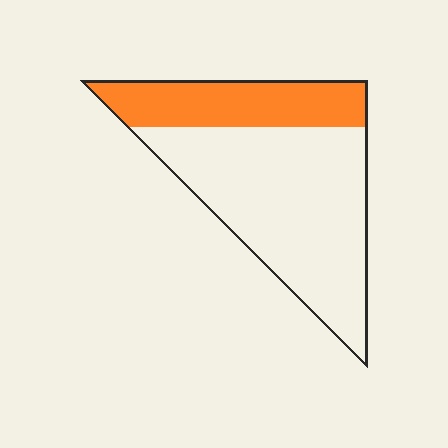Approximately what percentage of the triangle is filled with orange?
Approximately 30%.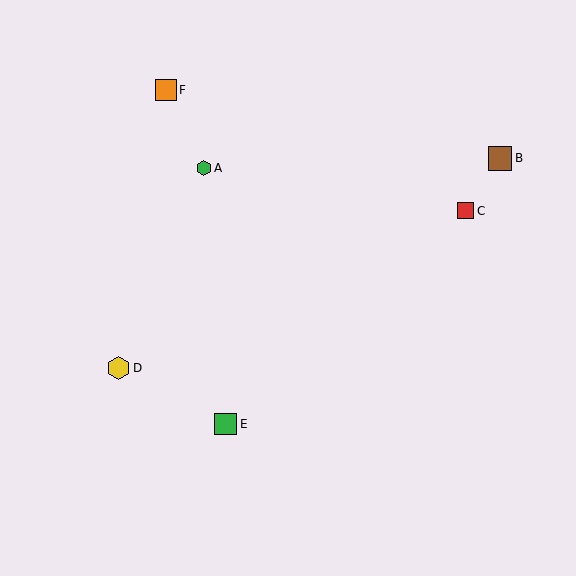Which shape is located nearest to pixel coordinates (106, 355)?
The yellow hexagon (labeled D) at (118, 368) is nearest to that location.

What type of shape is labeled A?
Shape A is a green hexagon.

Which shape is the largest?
The brown square (labeled B) is the largest.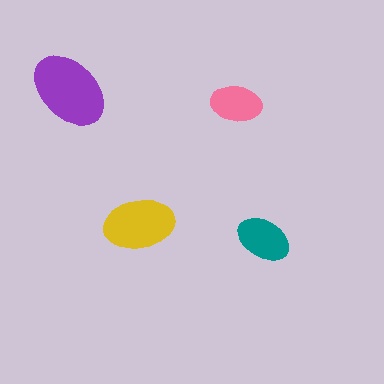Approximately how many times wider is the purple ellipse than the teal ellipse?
About 1.5 times wider.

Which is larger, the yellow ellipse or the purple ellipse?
The purple one.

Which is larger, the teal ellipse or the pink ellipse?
The teal one.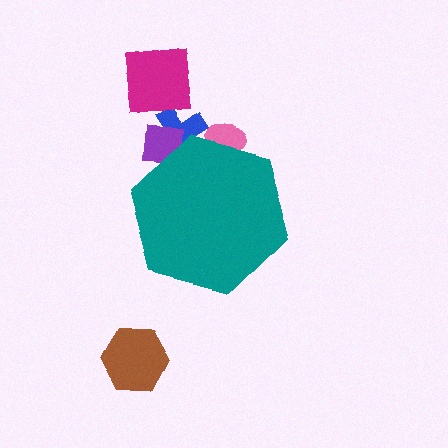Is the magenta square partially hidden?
No, the magenta square is fully visible.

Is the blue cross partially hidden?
Yes, the blue cross is partially hidden behind the teal hexagon.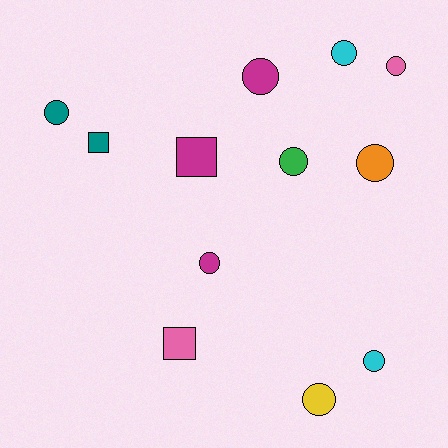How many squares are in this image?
There are 3 squares.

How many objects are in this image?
There are 12 objects.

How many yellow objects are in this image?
There is 1 yellow object.